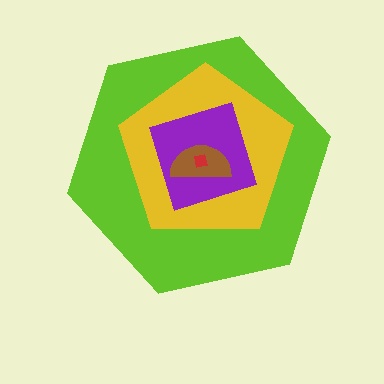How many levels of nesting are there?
5.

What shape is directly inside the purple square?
The brown semicircle.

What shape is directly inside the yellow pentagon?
The purple square.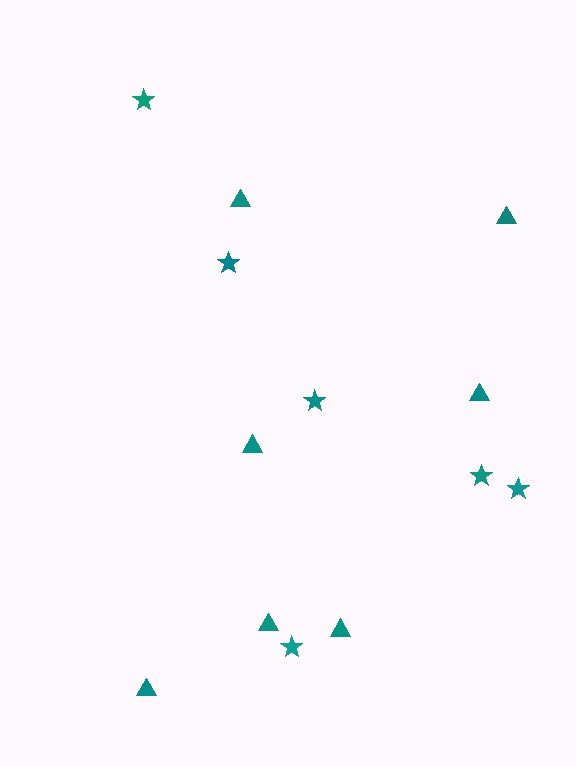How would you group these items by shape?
There are 2 groups: one group of stars (6) and one group of triangles (7).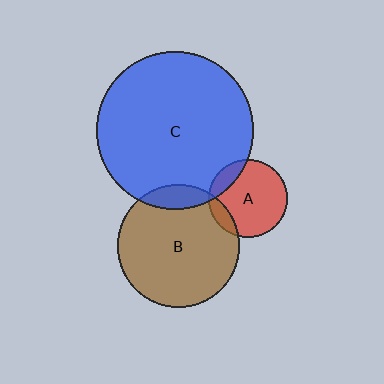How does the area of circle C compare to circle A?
Approximately 4.0 times.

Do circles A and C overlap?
Yes.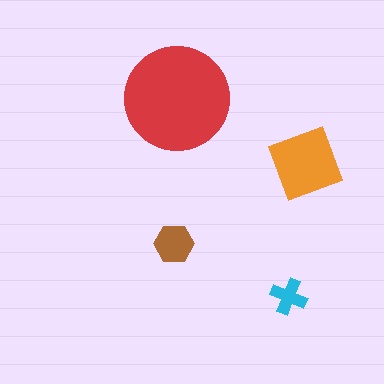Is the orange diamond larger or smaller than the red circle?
Smaller.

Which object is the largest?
The red circle.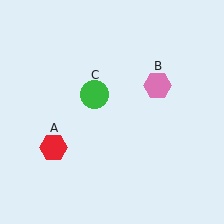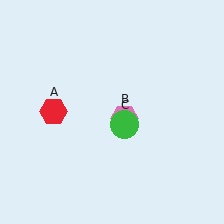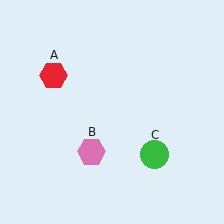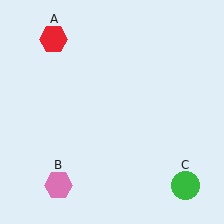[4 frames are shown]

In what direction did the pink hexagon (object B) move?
The pink hexagon (object B) moved down and to the left.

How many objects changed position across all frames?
3 objects changed position: red hexagon (object A), pink hexagon (object B), green circle (object C).